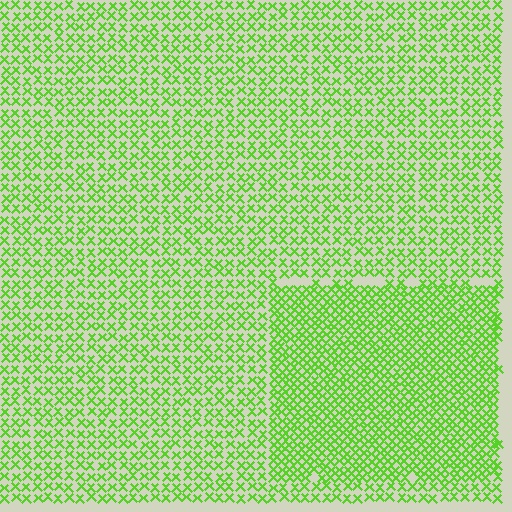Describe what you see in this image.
The image contains small lime elements arranged at two different densities. A rectangle-shaped region is visible where the elements are more densely packed than the surrounding area.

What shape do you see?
I see a rectangle.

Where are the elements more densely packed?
The elements are more densely packed inside the rectangle boundary.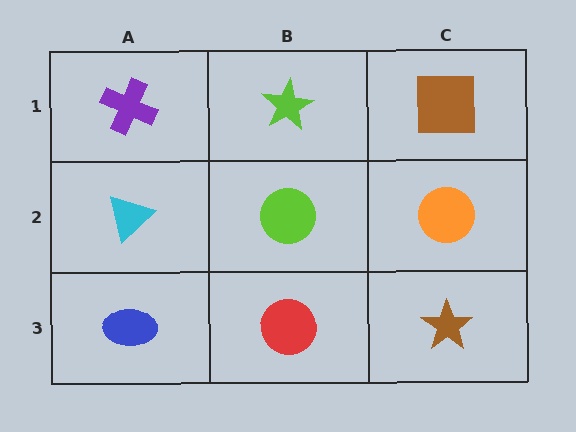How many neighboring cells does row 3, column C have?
2.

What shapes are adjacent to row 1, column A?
A cyan triangle (row 2, column A), a lime star (row 1, column B).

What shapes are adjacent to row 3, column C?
An orange circle (row 2, column C), a red circle (row 3, column B).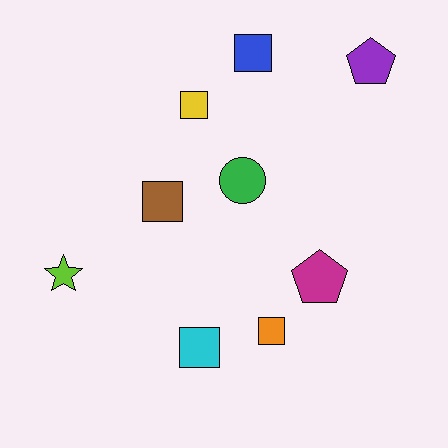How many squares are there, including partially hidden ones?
There are 5 squares.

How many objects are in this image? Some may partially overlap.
There are 9 objects.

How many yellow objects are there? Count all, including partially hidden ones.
There is 1 yellow object.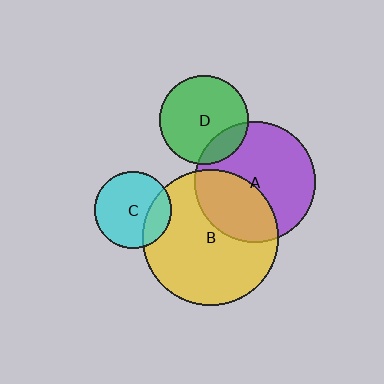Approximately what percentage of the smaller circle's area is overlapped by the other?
Approximately 20%.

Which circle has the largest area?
Circle B (yellow).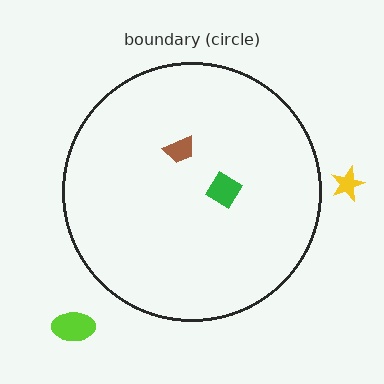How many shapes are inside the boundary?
2 inside, 2 outside.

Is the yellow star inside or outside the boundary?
Outside.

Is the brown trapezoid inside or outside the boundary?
Inside.